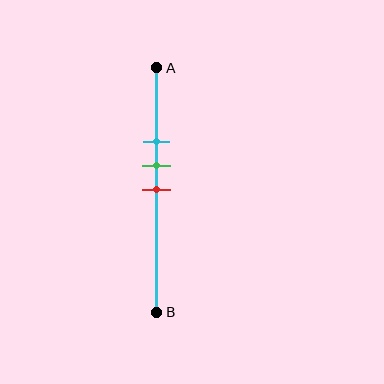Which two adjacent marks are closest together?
The green and red marks are the closest adjacent pair.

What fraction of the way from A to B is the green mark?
The green mark is approximately 40% (0.4) of the way from A to B.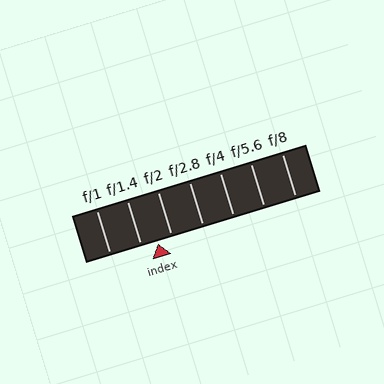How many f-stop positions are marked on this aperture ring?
There are 7 f-stop positions marked.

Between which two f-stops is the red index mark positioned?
The index mark is between f/1.4 and f/2.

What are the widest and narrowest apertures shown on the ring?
The widest aperture shown is f/1 and the narrowest is f/8.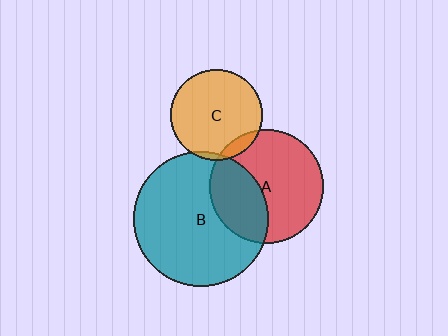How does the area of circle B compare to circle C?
Approximately 2.2 times.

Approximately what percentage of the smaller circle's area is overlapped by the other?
Approximately 5%.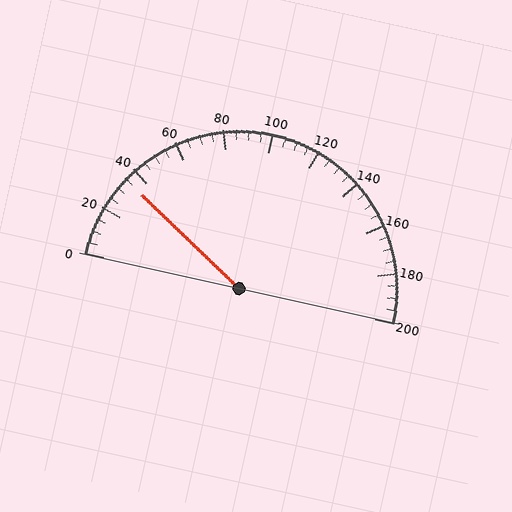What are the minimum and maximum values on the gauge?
The gauge ranges from 0 to 200.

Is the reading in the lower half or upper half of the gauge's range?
The reading is in the lower half of the range (0 to 200).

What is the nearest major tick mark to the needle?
The nearest major tick mark is 40.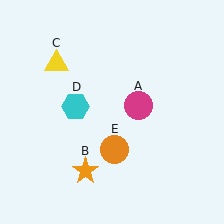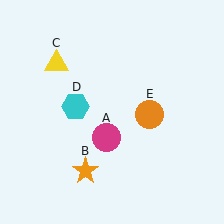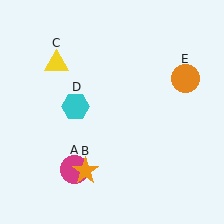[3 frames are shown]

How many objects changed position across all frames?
2 objects changed position: magenta circle (object A), orange circle (object E).